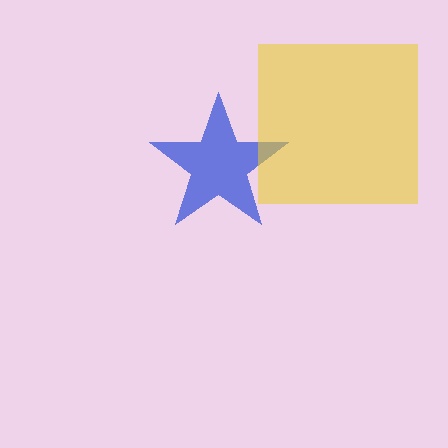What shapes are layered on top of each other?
The layered shapes are: a blue star, a yellow square.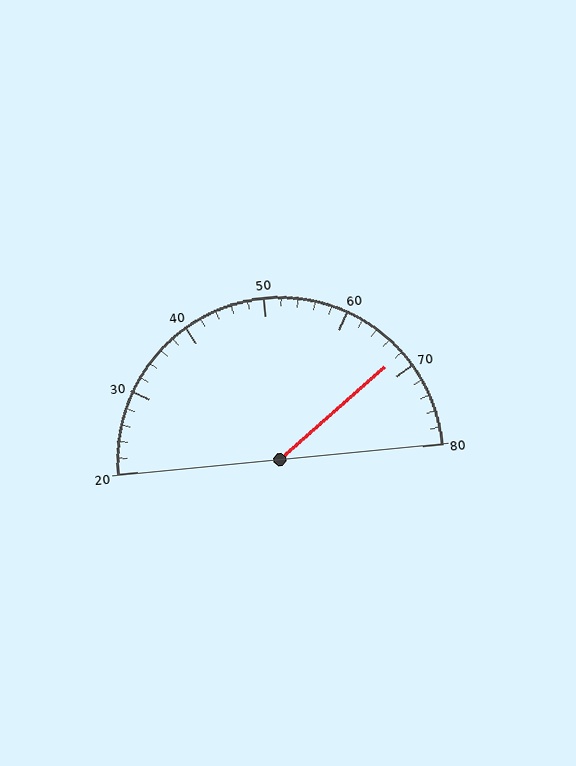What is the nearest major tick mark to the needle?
The nearest major tick mark is 70.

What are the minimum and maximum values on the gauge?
The gauge ranges from 20 to 80.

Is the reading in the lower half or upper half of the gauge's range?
The reading is in the upper half of the range (20 to 80).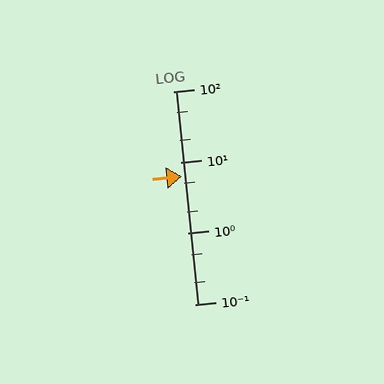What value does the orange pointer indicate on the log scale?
The pointer indicates approximately 6.4.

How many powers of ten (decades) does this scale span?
The scale spans 3 decades, from 0.1 to 100.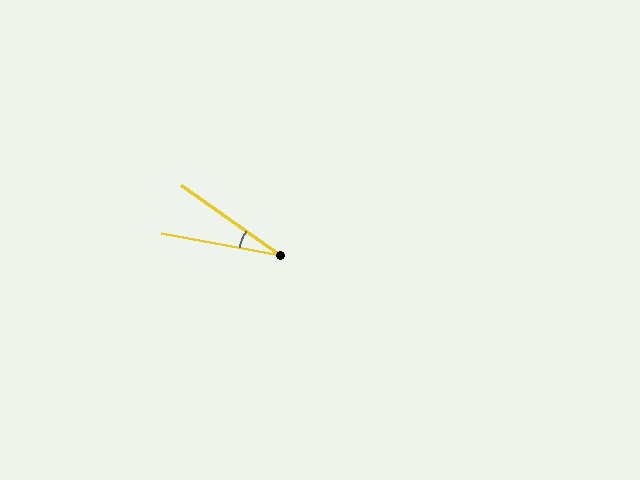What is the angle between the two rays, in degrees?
Approximately 25 degrees.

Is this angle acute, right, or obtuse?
It is acute.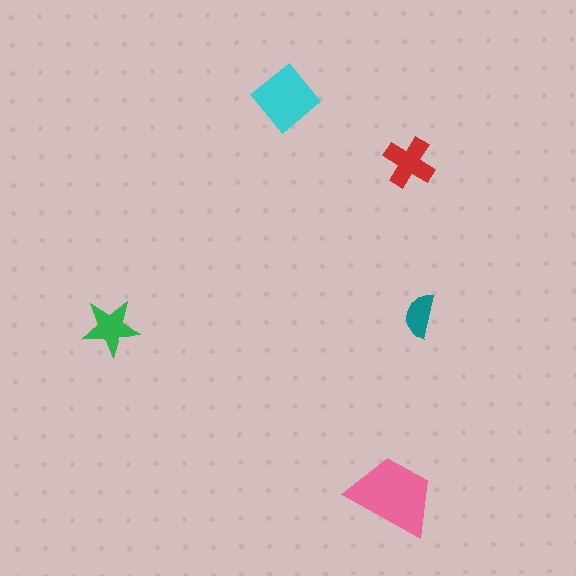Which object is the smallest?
The teal semicircle.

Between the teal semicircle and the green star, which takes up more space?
The green star.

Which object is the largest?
The pink trapezoid.